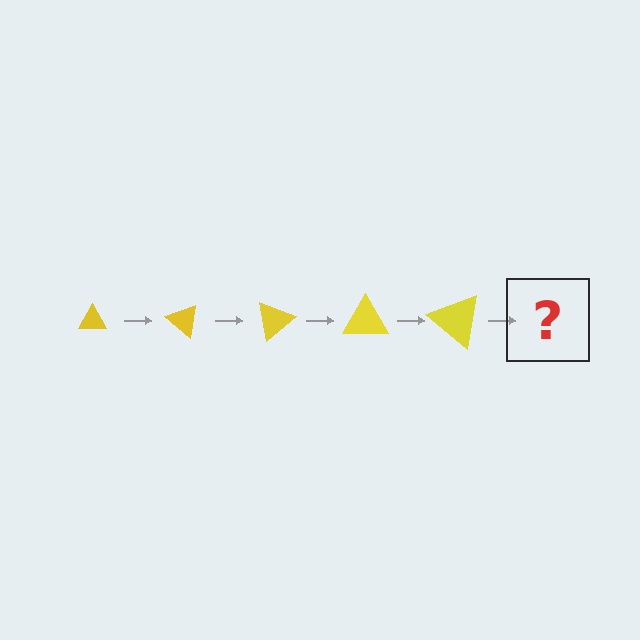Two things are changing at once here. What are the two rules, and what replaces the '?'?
The two rules are that the triangle grows larger each step and it rotates 40 degrees each step. The '?' should be a triangle, larger than the previous one and rotated 200 degrees from the start.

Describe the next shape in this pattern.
It should be a triangle, larger than the previous one and rotated 200 degrees from the start.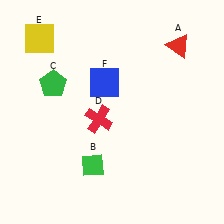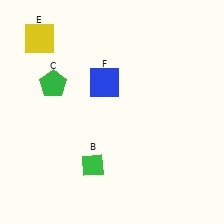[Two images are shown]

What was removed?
The red cross (D), the red triangle (A) were removed in Image 2.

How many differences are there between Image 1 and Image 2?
There are 2 differences between the two images.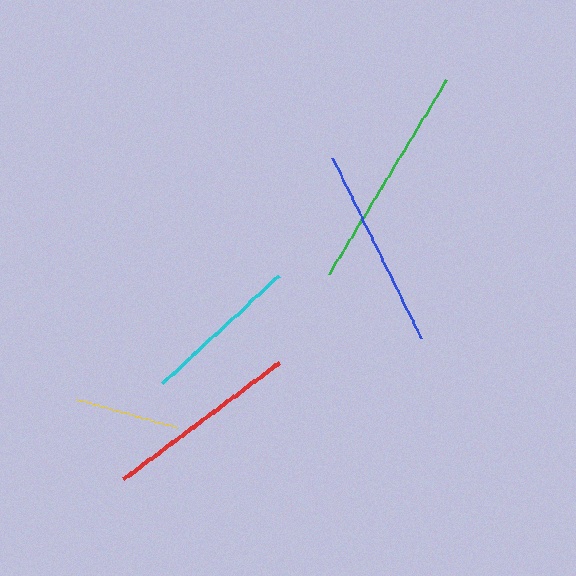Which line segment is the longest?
The green line is the longest at approximately 228 pixels.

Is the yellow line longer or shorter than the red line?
The red line is longer than the yellow line.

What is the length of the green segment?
The green segment is approximately 228 pixels long.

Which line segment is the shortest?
The yellow line is the shortest at approximately 102 pixels.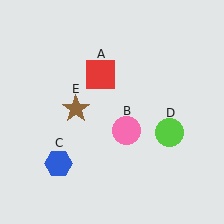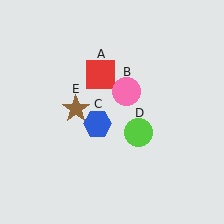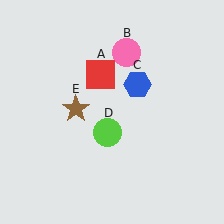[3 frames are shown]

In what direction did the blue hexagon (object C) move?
The blue hexagon (object C) moved up and to the right.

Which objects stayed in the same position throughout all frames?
Red square (object A) and brown star (object E) remained stationary.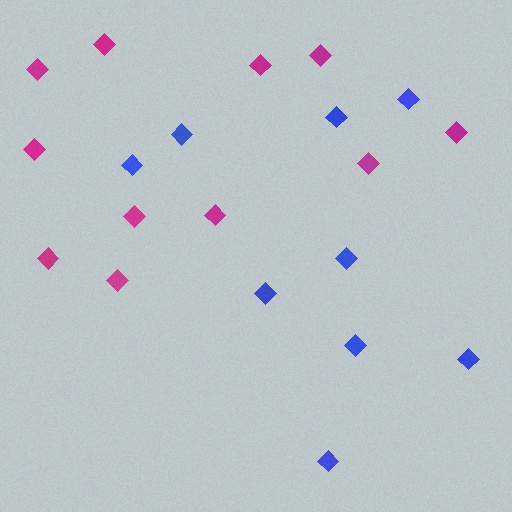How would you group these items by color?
There are 2 groups: one group of magenta diamonds (11) and one group of blue diamonds (9).